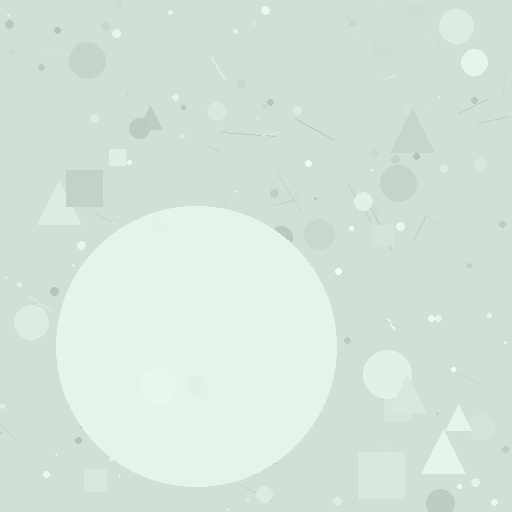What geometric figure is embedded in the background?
A circle is embedded in the background.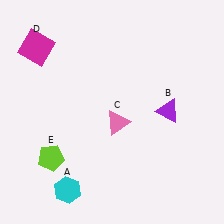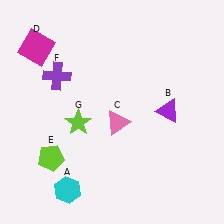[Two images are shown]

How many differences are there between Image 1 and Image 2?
There are 2 differences between the two images.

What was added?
A purple cross (F), a lime star (G) were added in Image 2.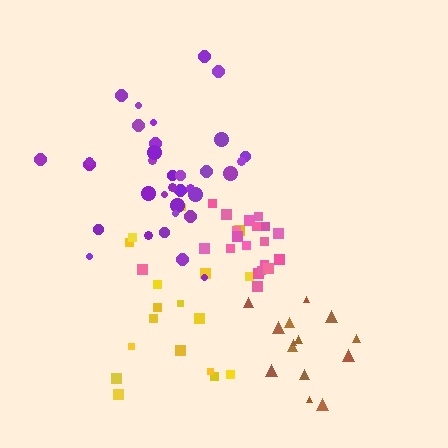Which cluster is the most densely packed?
Pink.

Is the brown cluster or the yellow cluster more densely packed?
Brown.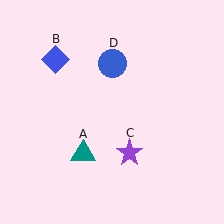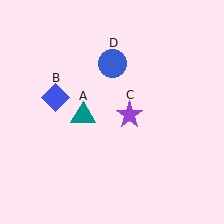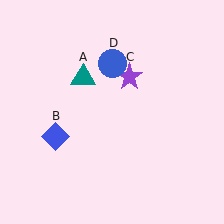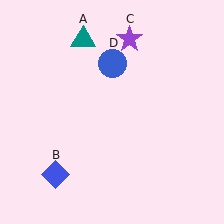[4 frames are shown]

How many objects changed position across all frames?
3 objects changed position: teal triangle (object A), blue diamond (object B), purple star (object C).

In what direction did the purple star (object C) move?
The purple star (object C) moved up.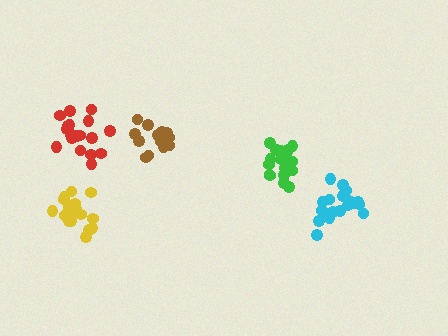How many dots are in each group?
Group 1: 19 dots, Group 2: 19 dots, Group 3: 19 dots, Group 4: 15 dots, Group 5: 19 dots (91 total).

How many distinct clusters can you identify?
There are 5 distinct clusters.